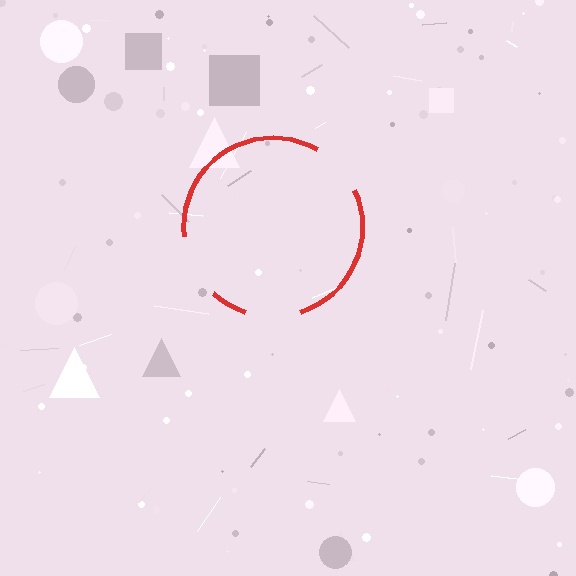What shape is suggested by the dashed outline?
The dashed outline suggests a circle.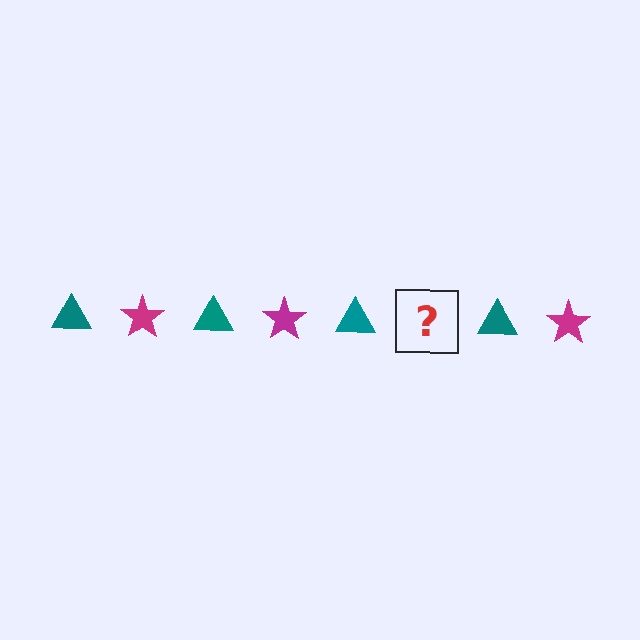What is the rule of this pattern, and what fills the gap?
The rule is that the pattern alternates between teal triangle and magenta star. The gap should be filled with a magenta star.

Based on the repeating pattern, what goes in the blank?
The blank should be a magenta star.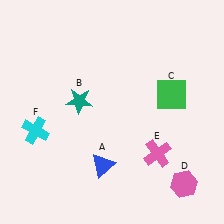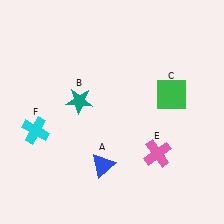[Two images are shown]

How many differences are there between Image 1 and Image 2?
There is 1 difference between the two images.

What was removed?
The pink hexagon (D) was removed in Image 2.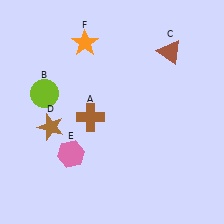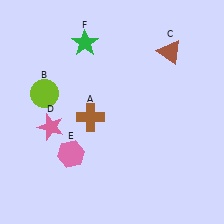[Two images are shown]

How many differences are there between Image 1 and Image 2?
There are 2 differences between the two images.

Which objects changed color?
D changed from brown to pink. F changed from orange to green.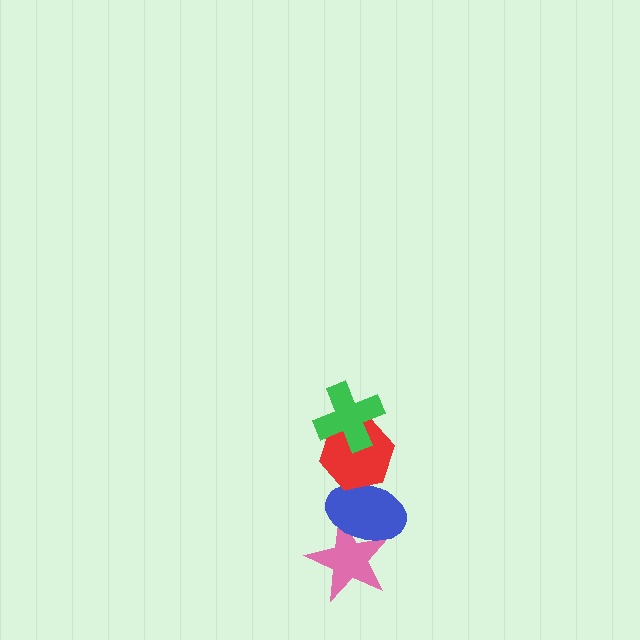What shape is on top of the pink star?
The blue ellipse is on top of the pink star.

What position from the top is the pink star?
The pink star is 4th from the top.